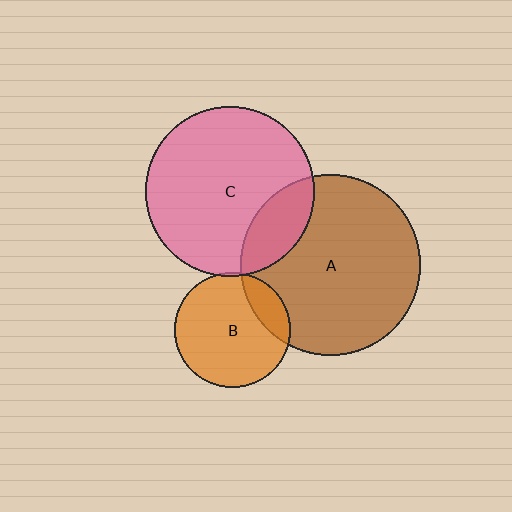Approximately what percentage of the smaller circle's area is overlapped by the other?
Approximately 5%.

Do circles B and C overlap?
Yes.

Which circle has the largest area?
Circle A (brown).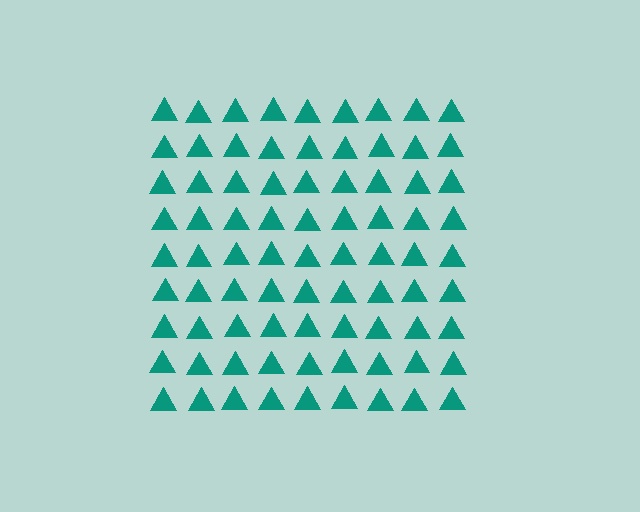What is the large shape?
The large shape is a square.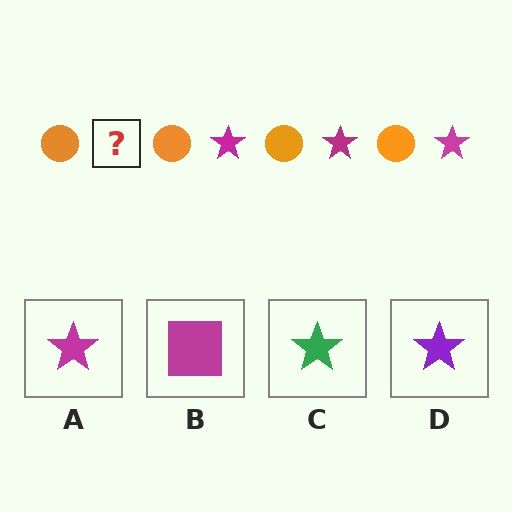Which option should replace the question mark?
Option A.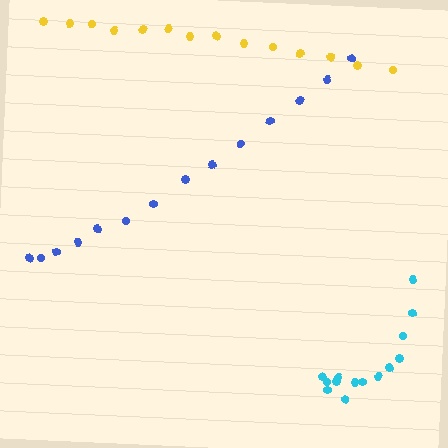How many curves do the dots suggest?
There are 3 distinct paths.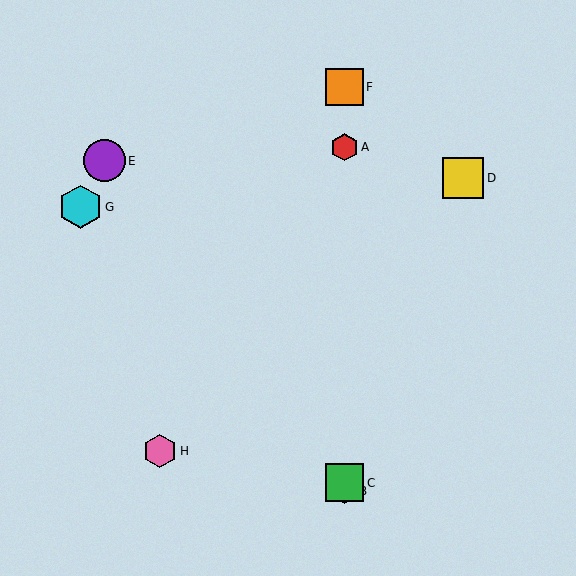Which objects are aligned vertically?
Objects A, B, C, F are aligned vertically.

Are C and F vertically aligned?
Yes, both are at x≈345.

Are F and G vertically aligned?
No, F is at x≈345 and G is at x≈81.